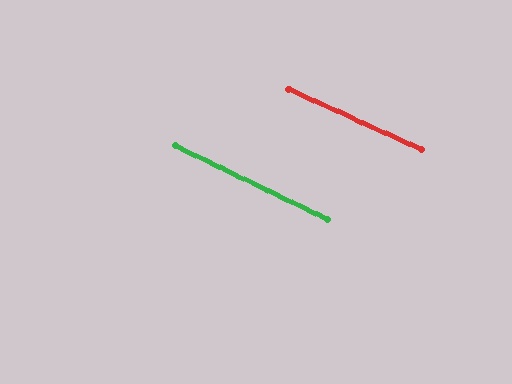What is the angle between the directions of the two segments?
Approximately 2 degrees.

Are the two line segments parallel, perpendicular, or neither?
Parallel — their directions differ by only 1.7°.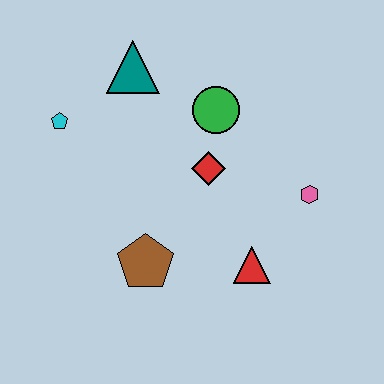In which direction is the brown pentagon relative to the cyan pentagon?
The brown pentagon is below the cyan pentagon.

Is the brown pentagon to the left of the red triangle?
Yes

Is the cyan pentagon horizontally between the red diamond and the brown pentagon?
No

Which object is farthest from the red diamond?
The cyan pentagon is farthest from the red diamond.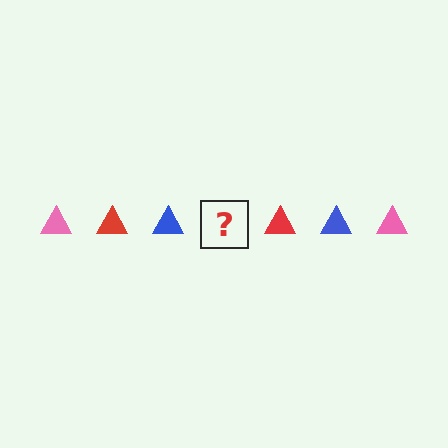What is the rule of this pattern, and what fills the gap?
The rule is that the pattern cycles through pink, red, blue triangles. The gap should be filled with a pink triangle.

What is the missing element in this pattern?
The missing element is a pink triangle.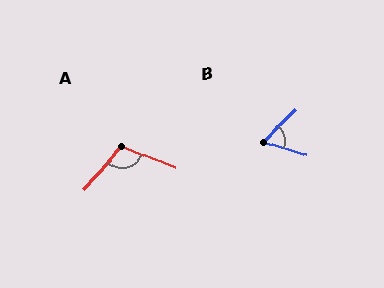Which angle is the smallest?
B, at approximately 61 degrees.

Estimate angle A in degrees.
Approximately 109 degrees.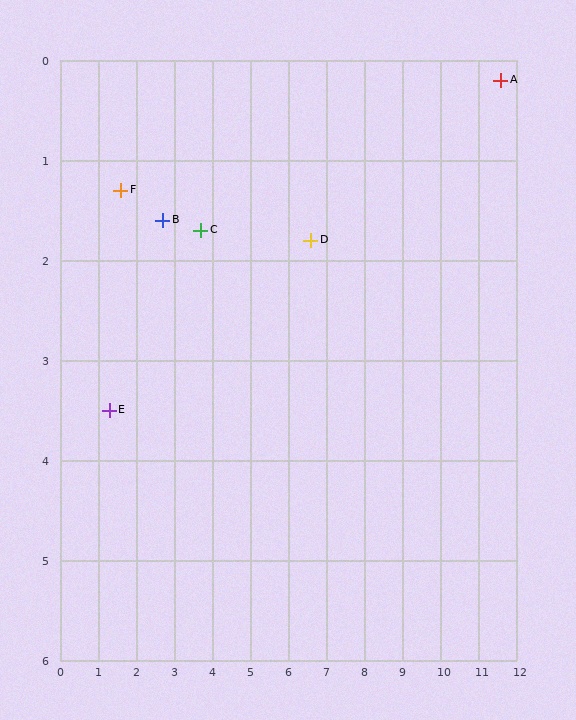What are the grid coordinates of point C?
Point C is at approximately (3.7, 1.7).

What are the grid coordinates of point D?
Point D is at approximately (6.6, 1.8).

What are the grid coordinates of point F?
Point F is at approximately (1.6, 1.3).